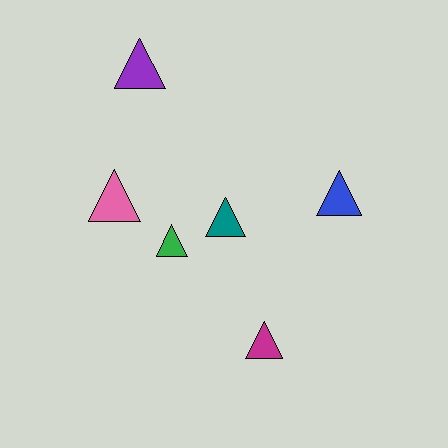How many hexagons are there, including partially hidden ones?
There are no hexagons.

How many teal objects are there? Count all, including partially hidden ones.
There is 1 teal object.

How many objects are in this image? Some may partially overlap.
There are 6 objects.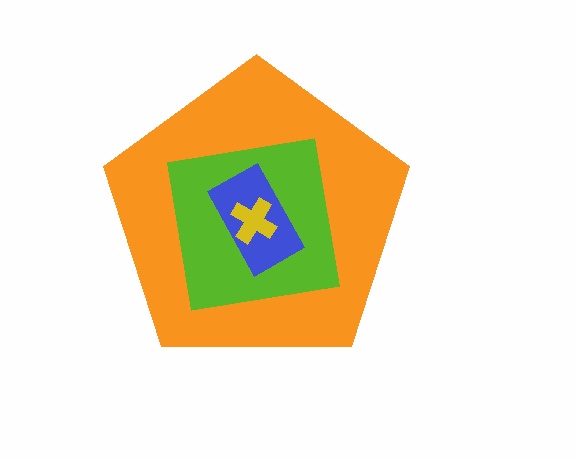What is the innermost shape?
The yellow cross.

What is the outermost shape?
The orange pentagon.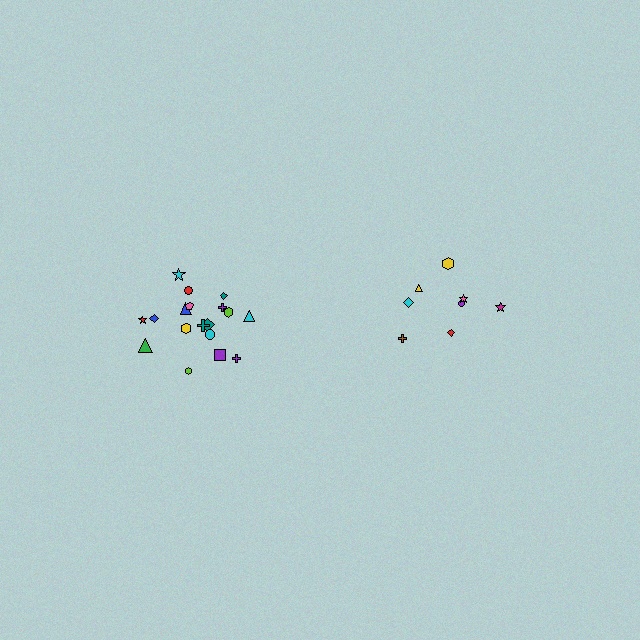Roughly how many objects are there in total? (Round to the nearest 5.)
Roughly 25 objects in total.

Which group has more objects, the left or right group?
The left group.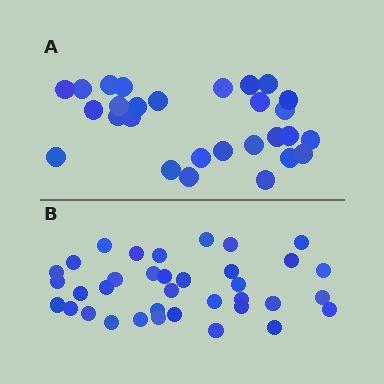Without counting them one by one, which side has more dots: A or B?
Region B (the bottom region) has more dots.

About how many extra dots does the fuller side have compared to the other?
Region B has roughly 8 or so more dots than region A.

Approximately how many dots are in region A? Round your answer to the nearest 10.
About 30 dots. (The exact count is 28, which rounds to 30.)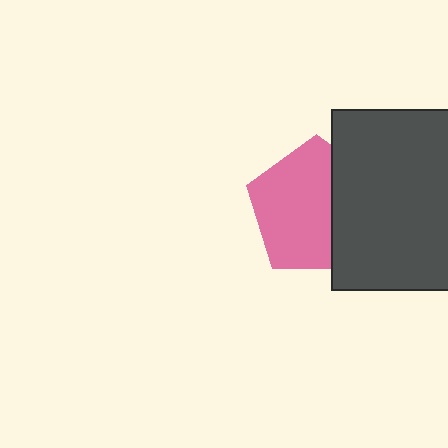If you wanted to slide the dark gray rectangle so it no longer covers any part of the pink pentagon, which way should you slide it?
Slide it right — that is the most direct way to separate the two shapes.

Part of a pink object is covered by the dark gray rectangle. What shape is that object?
It is a pentagon.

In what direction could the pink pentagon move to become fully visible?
The pink pentagon could move left. That would shift it out from behind the dark gray rectangle entirely.